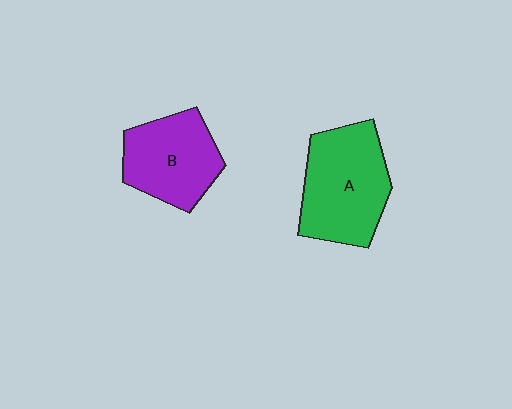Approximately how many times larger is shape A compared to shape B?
Approximately 1.2 times.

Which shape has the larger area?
Shape A (green).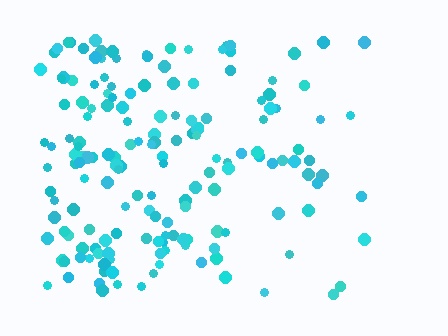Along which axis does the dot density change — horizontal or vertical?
Horizontal.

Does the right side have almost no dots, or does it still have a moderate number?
Still a moderate number, just noticeably fewer than the left.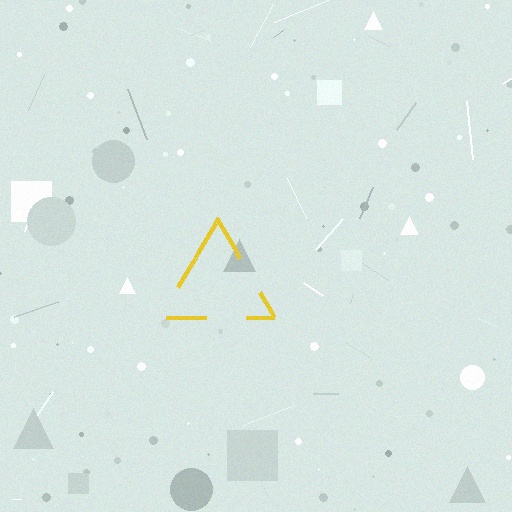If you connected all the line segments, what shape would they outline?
They would outline a triangle.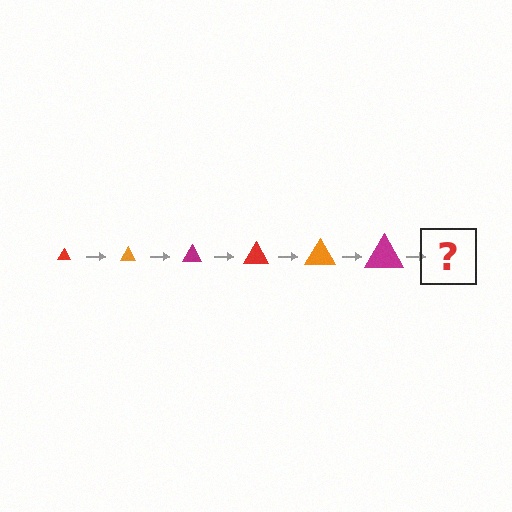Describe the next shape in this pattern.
It should be a red triangle, larger than the previous one.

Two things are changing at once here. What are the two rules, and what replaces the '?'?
The two rules are that the triangle grows larger each step and the color cycles through red, orange, and magenta. The '?' should be a red triangle, larger than the previous one.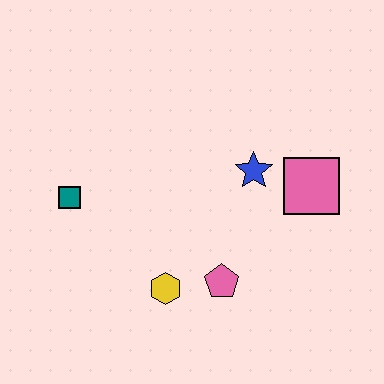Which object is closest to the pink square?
The blue star is closest to the pink square.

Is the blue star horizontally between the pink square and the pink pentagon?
Yes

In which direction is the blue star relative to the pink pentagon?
The blue star is above the pink pentagon.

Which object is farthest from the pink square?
The teal square is farthest from the pink square.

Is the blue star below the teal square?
No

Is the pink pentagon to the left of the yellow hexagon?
No